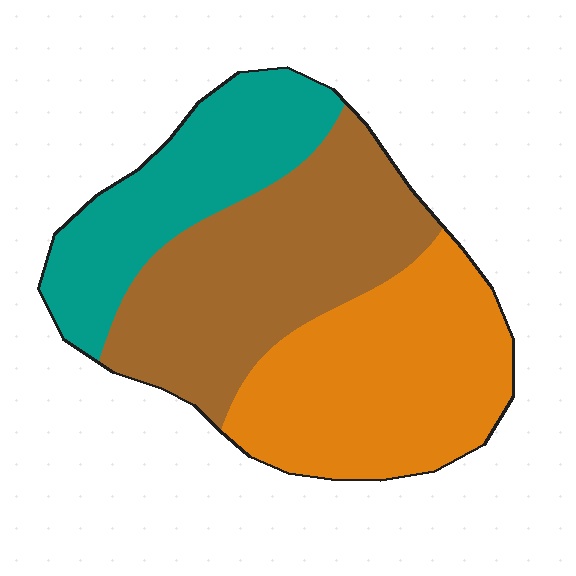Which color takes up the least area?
Teal, at roughly 25%.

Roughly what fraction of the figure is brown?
Brown covers about 40% of the figure.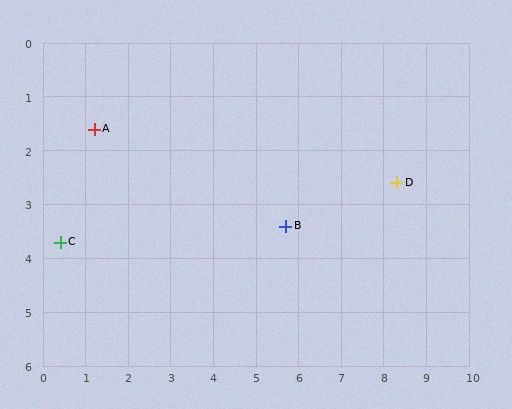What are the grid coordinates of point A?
Point A is at approximately (1.2, 1.6).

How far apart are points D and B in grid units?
Points D and B are about 2.7 grid units apart.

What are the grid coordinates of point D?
Point D is at approximately (8.3, 2.6).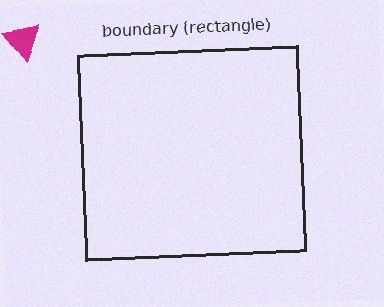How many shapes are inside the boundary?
0 inside, 1 outside.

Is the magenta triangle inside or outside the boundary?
Outside.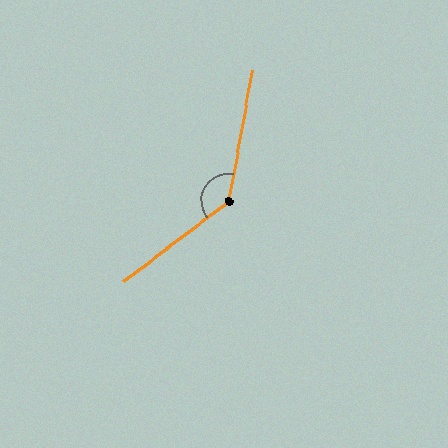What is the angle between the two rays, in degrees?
Approximately 137 degrees.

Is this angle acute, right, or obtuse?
It is obtuse.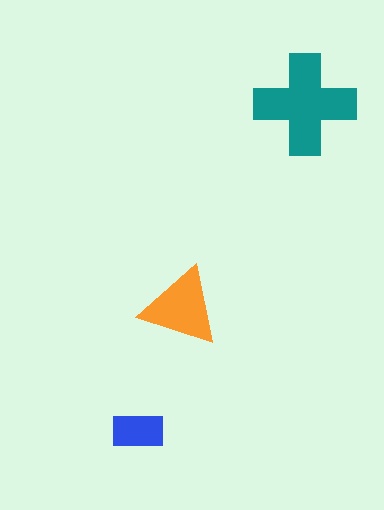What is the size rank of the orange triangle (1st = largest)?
2nd.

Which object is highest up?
The teal cross is topmost.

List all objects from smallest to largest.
The blue rectangle, the orange triangle, the teal cross.